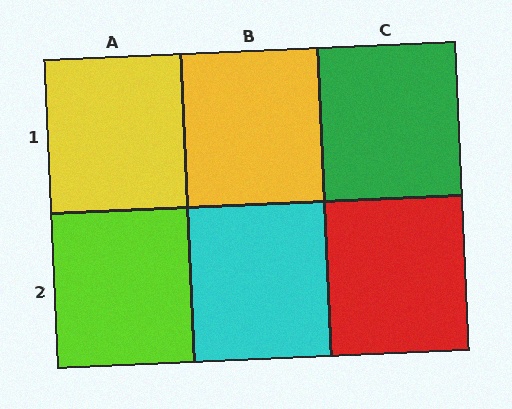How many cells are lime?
1 cell is lime.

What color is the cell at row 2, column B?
Cyan.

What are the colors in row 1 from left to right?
Yellow, yellow, green.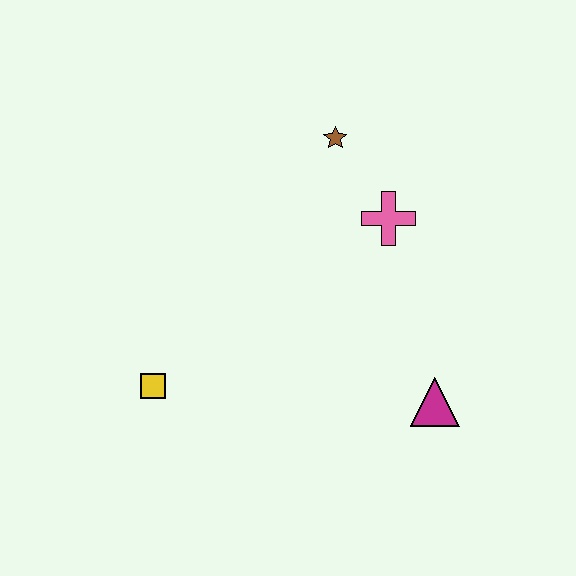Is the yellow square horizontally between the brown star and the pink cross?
No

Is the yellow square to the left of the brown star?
Yes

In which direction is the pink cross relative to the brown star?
The pink cross is below the brown star.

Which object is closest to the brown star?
The pink cross is closest to the brown star.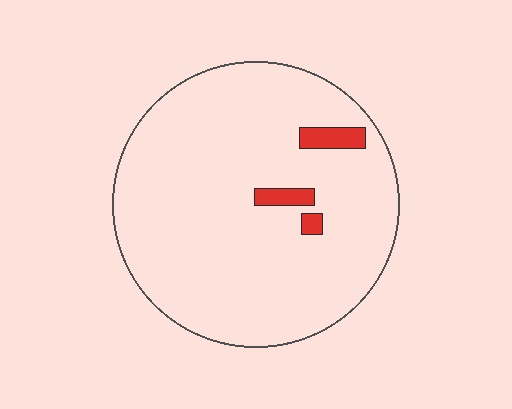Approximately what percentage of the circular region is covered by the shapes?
Approximately 5%.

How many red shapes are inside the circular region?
3.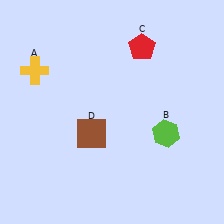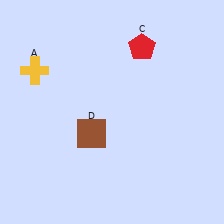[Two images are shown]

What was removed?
The lime hexagon (B) was removed in Image 2.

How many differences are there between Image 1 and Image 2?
There is 1 difference between the two images.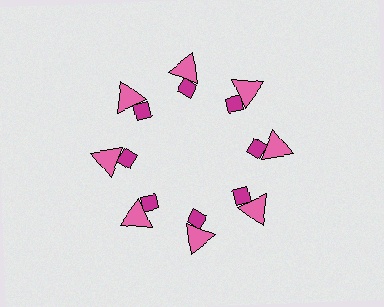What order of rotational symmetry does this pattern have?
This pattern has 8-fold rotational symmetry.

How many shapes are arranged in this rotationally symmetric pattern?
There are 16 shapes, arranged in 8 groups of 2.